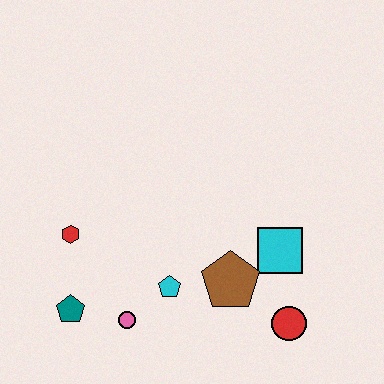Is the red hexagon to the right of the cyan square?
No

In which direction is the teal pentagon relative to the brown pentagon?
The teal pentagon is to the left of the brown pentagon.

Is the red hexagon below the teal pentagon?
No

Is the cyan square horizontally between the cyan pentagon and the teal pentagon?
No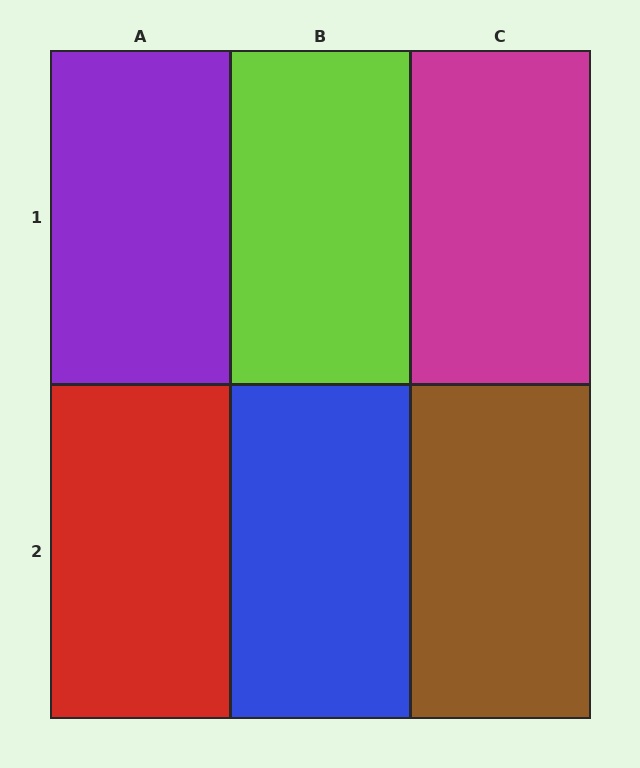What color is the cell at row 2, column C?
Brown.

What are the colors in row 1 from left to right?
Purple, lime, magenta.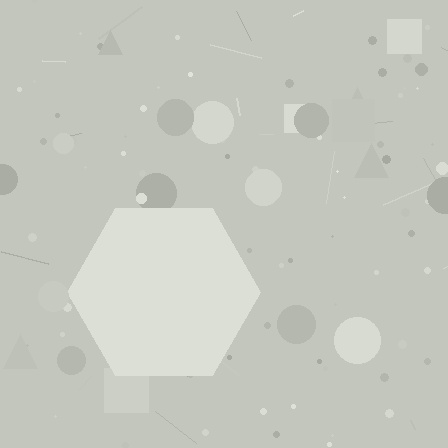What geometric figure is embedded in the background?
A hexagon is embedded in the background.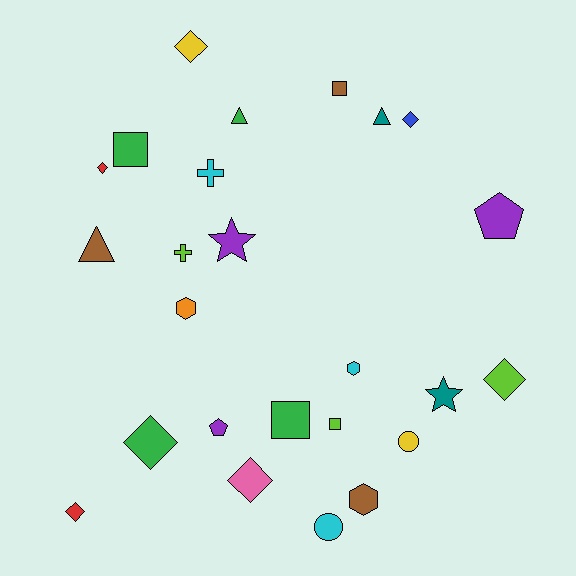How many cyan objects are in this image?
There are 3 cyan objects.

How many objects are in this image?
There are 25 objects.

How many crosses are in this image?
There are 2 crosses.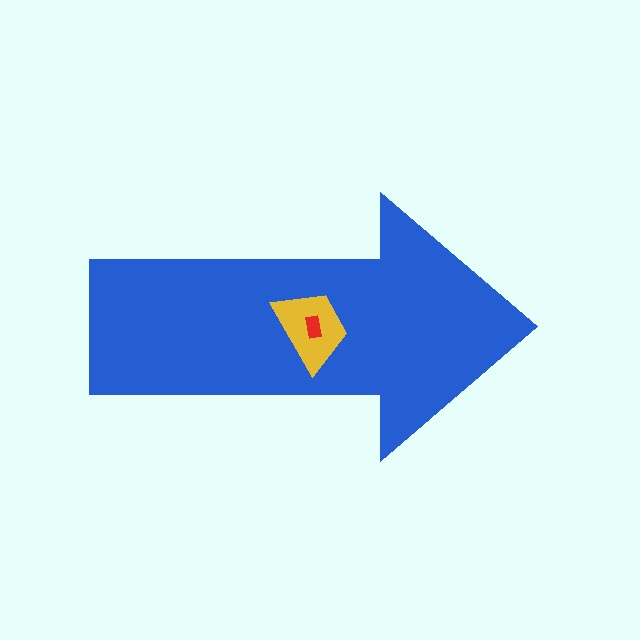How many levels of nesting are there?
3.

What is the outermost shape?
The blue arrow.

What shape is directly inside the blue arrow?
The yellow trapezoid.